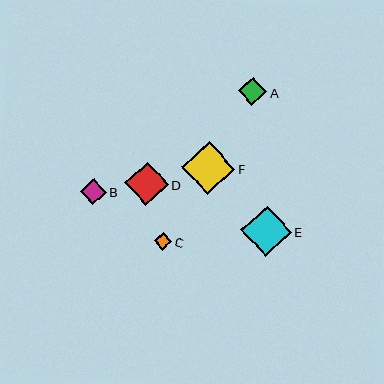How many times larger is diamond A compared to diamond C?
Diamond A is approximately 1.7 times the size of diamond C.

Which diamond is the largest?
Diamond F is the largest with a size of approximately 53 pixels.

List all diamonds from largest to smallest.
From largest to smallest: F, E, D, A, B, C.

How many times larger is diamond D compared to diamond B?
Diamond D is approximately 1.7 times the size of diamond B.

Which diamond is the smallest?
Diamond C is the smallest with a size of approximately 17 pixels.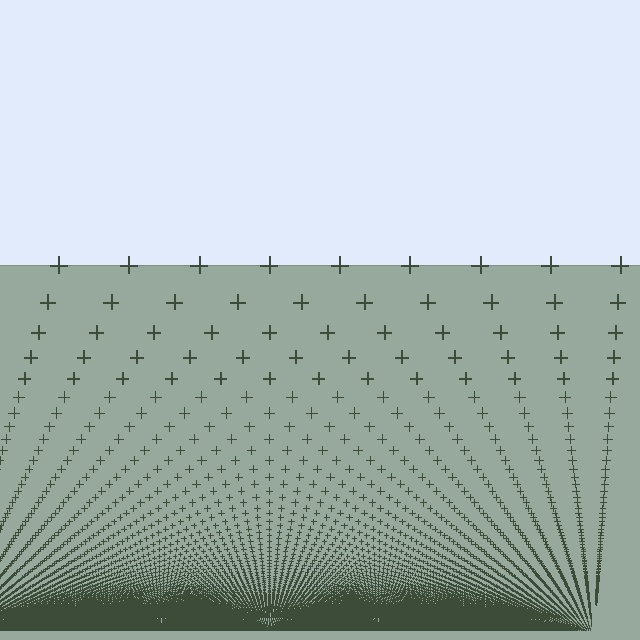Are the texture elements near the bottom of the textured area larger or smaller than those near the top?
Smaller. The gradient is inverted — elements near the bottom are smaller and denser.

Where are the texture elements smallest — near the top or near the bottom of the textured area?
Near the bottom.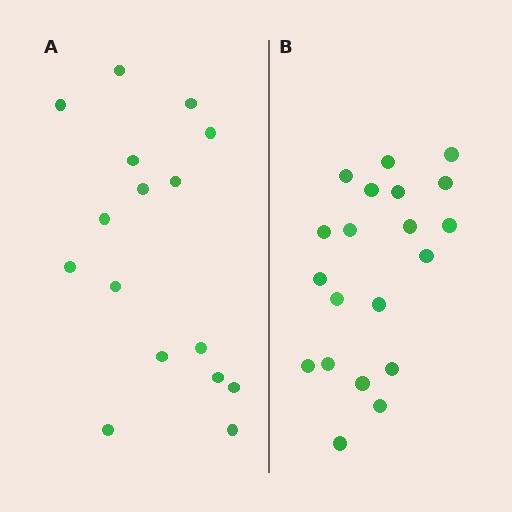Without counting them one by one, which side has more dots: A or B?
Region B (the right region) has more dots.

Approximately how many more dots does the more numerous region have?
Region B has about 4 more dots than region A.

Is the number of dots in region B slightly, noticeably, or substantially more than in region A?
Region B has noticeably more, but not dramatically so. The ratio is roughly 1.2 to 1.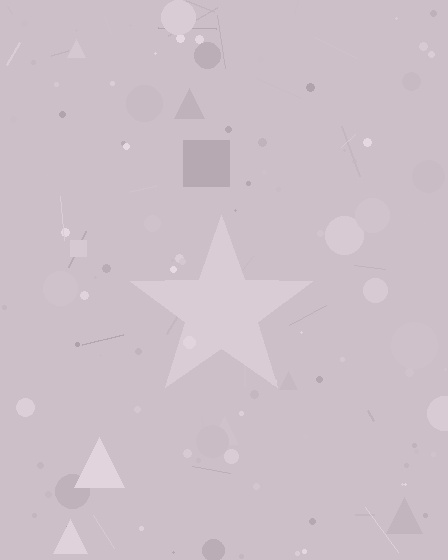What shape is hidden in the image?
A star is hidden in the image.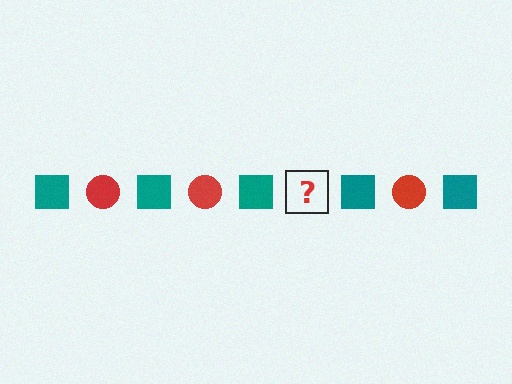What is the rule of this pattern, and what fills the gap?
The rule is that the pattern alternates between teal square and red circle. The gap should be filled with a red circle.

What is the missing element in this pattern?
The missing element is a red circle.